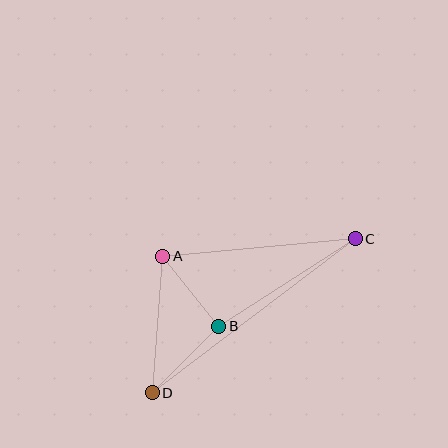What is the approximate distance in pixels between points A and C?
The distance between A and C is approximately 193 pixels.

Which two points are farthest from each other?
Points C and D are farthest from each other.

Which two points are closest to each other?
Points A and B are closest to each other.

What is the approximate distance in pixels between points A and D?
The distance between A and D is approximately 137 pixels.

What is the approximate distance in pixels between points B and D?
The distance between B and D is approximately 94 pixels.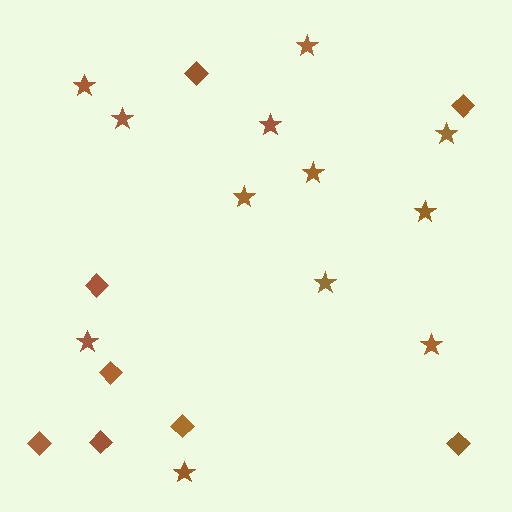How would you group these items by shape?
There are 2 groups: one group of diamonds (8) and one group of stars (12).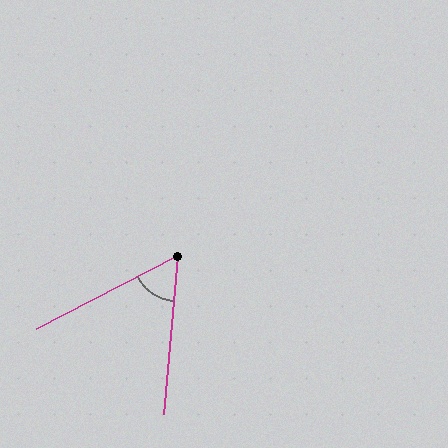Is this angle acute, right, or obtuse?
It is acute.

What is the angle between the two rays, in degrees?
Approximately 58 degrees.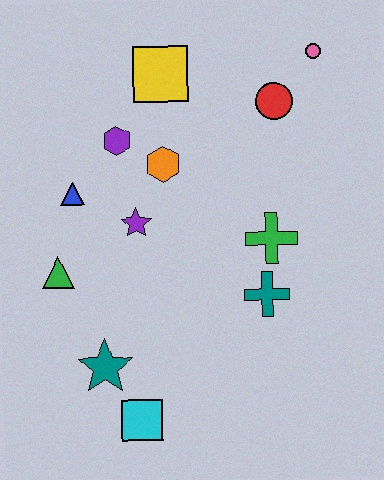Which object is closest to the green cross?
The teal cross is closest to the green cross.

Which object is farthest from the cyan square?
The pink circle is farthest from the cyan square.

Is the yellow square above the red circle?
Yes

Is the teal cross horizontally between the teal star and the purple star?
No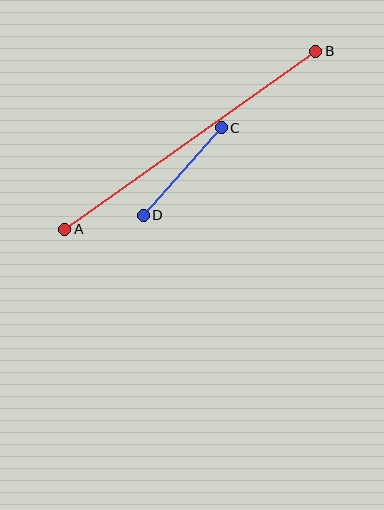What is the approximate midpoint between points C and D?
The midpoint is at approximately (182, 172) pixels.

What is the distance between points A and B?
The distance is approximately 308 pixels.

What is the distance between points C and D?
The distance is approximately 117 pixels.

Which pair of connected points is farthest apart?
Points A and B are farthest apart.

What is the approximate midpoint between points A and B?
The midpoint is at approximately (190, 140) pixels.